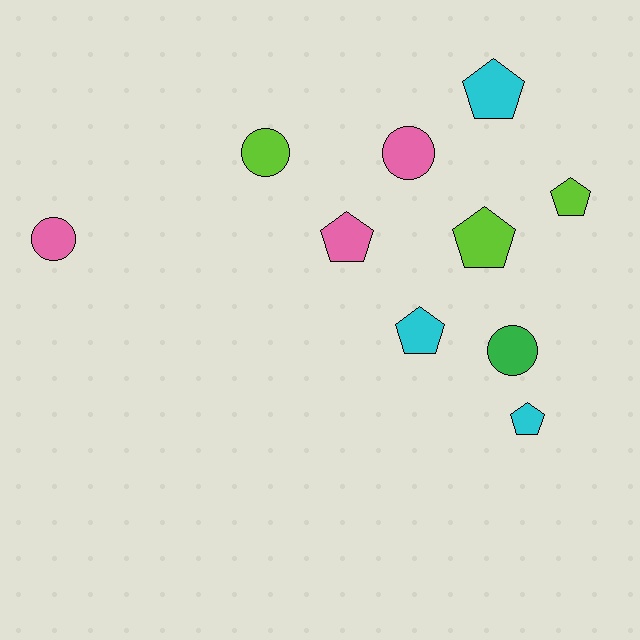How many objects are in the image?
There are 10 objects.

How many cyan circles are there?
There are no cyan circles.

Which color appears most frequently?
Lime, with 3 objects.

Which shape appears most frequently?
Pentagon, with 6 objects.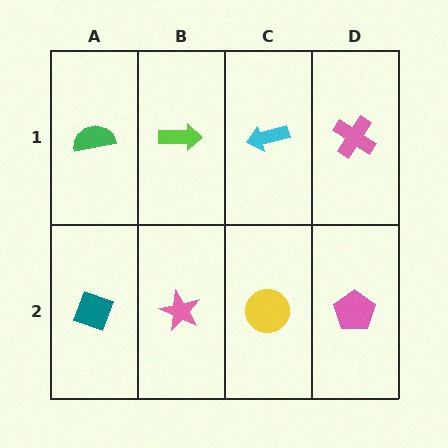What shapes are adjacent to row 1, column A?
A teal diamond (row 2, column A), a lime arrow (row 1, column B).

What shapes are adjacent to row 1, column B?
A pink star (row 2, column B), a green semicircle (row 1, column A), a cyan arrow (row 1, column C).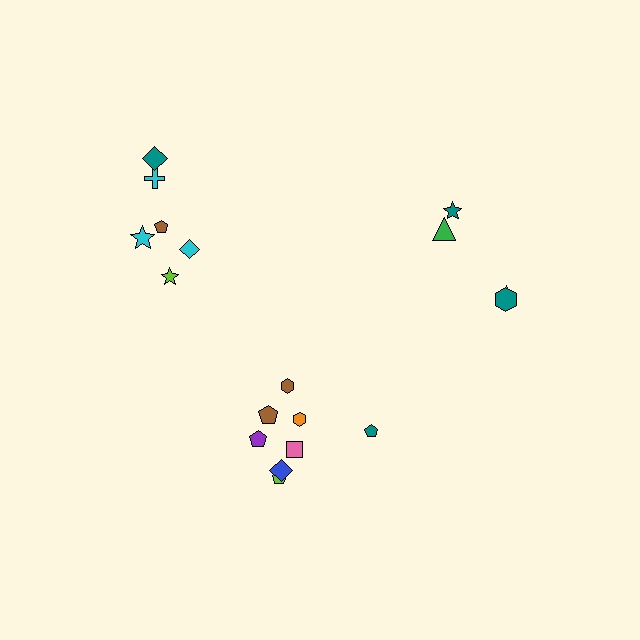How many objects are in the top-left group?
There are 6 objects.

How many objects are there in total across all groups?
There are 18 objects.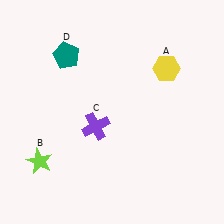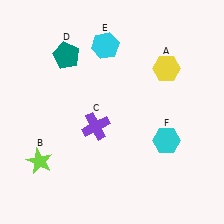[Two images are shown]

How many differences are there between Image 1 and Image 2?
There are 2 differences between the two images.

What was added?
A cyan hexagon (E), a cyan hexagon (F) were added in Image 2.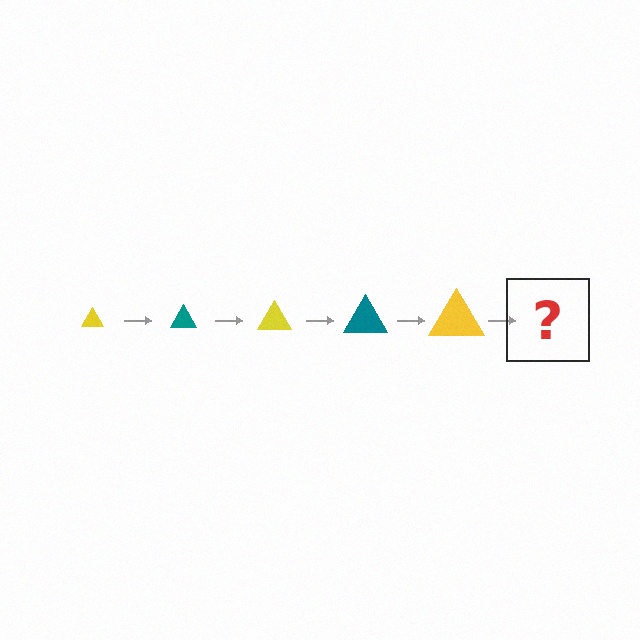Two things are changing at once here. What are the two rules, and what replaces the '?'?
The two rules are that the triangle grows larger each step and the color cycles through yellow and teal. The '?' should be a teal triangle, larger than the previous one.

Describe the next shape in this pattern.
It should be a teal triangle, larger than the previous one.